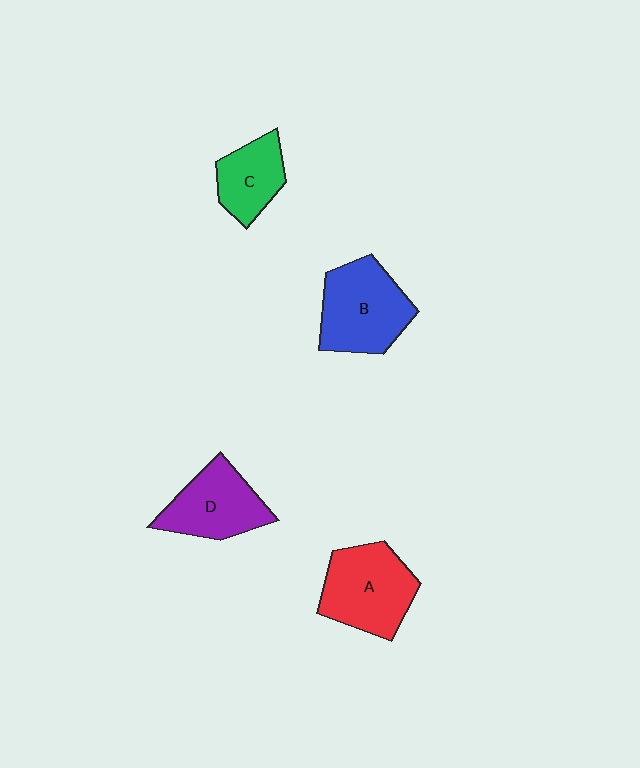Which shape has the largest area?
Shape B (blue).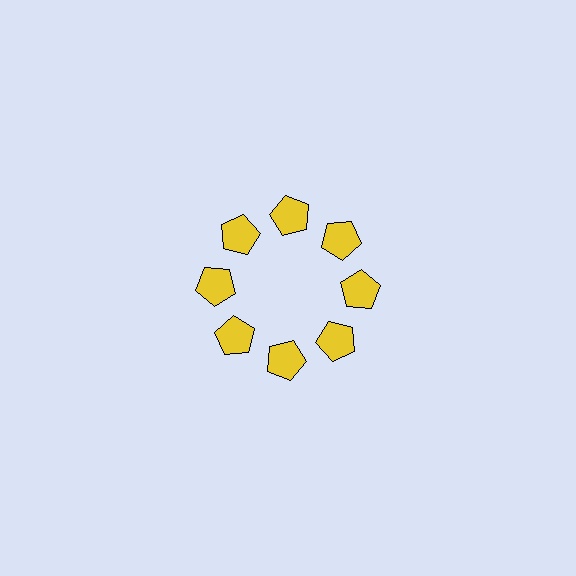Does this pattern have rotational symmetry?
Yes, this pattern has 8-fold rotational symmetry. It looks the same after rotating 45 degrees around the center.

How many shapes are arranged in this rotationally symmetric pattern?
There are 8 shapes, arranged in 8 groups of 1.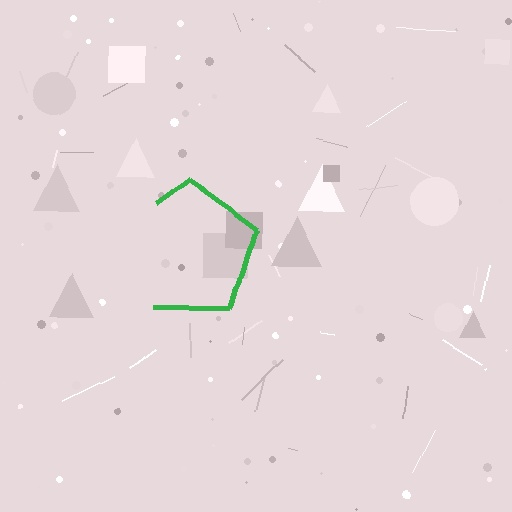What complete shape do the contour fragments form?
The contour fragments form a pentagon.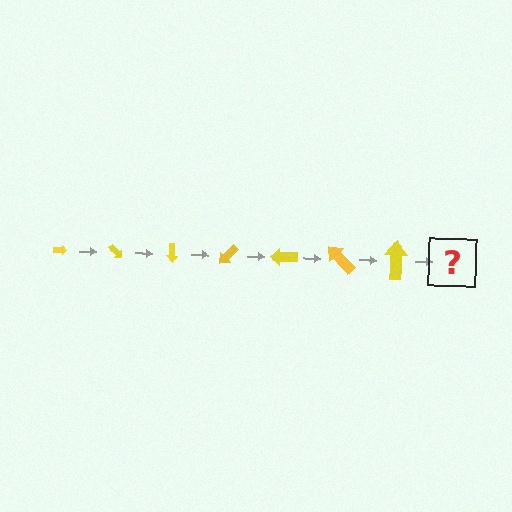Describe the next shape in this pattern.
It should be an arrow, larger than the previous one and rotated 315 degrees from the start.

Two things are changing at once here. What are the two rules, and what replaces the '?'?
The two rules are that the arrow grows larger each step and it rotates 45 degrees each step. The '?' should be an arrow, larger than the previous one and rotated 315 degrees from the start.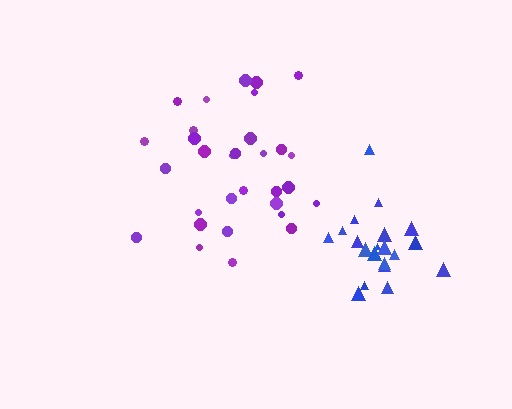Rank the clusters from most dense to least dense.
blue, purple.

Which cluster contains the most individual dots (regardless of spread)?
Purple (31).